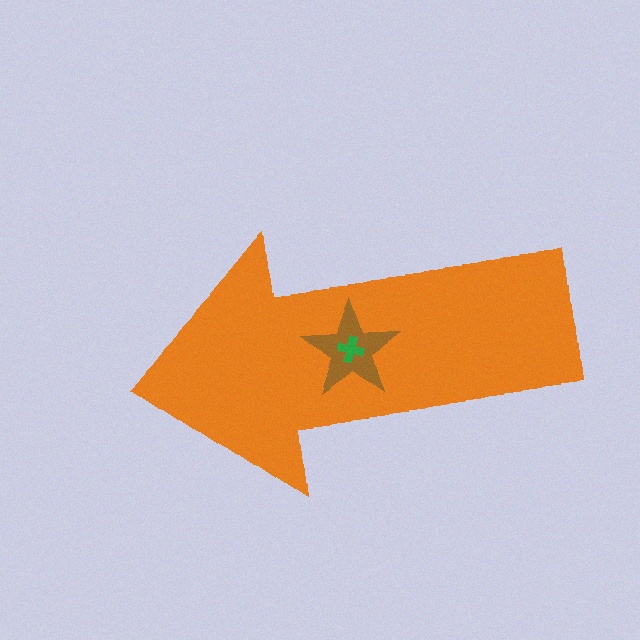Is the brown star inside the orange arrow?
Yes.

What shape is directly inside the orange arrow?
The brown star.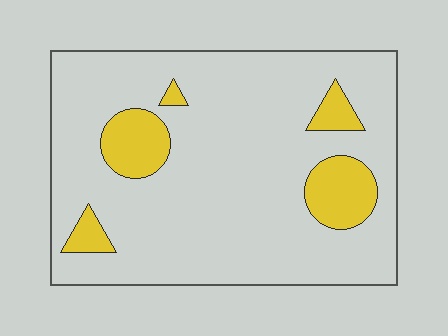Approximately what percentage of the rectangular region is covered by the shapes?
Approximately 15%.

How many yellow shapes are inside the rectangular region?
5.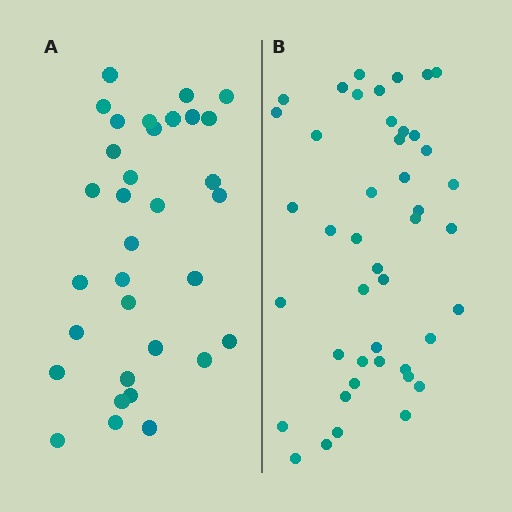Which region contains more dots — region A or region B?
Region B (the right region) has more dots.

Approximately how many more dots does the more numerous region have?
Region B has roughly 12 or so more dots than region A.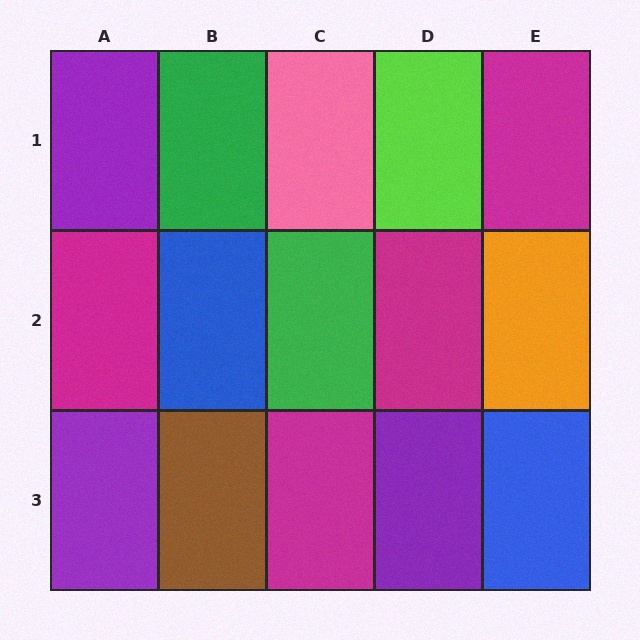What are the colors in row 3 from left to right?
Purple, brown, magenta, purple, blue.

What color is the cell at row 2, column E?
Orange.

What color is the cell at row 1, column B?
Green.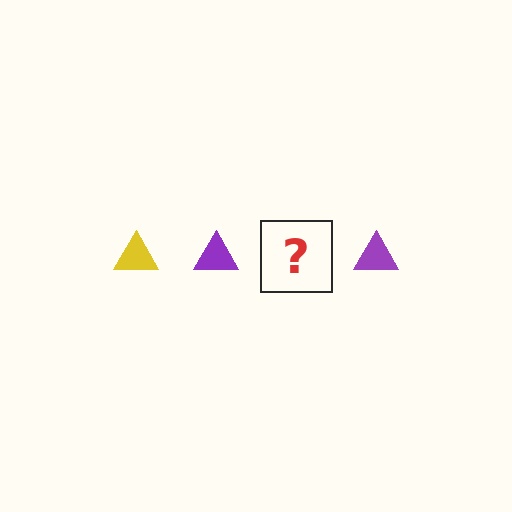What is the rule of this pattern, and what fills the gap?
The rule is that the pattern cycles through yellow, purple triangles. The gap should be filled with a yellow triangle.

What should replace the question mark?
The question mark should be replaced with a yellow triangle.